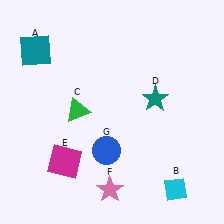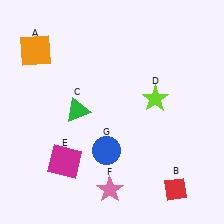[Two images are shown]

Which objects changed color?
A changed from teal to orange. B changed from cyan to red. D changed from teal to lime.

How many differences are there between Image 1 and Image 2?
There are 3 differences between the two images.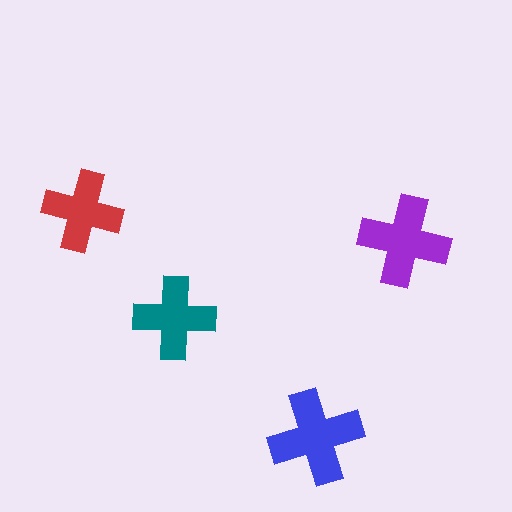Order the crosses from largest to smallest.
the blue one, the purple one, the teal one, the red one.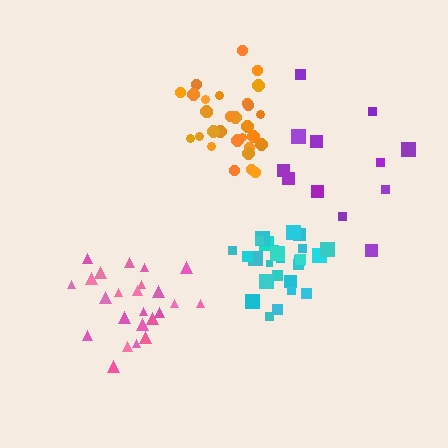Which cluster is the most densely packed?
Orange.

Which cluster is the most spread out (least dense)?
Purple.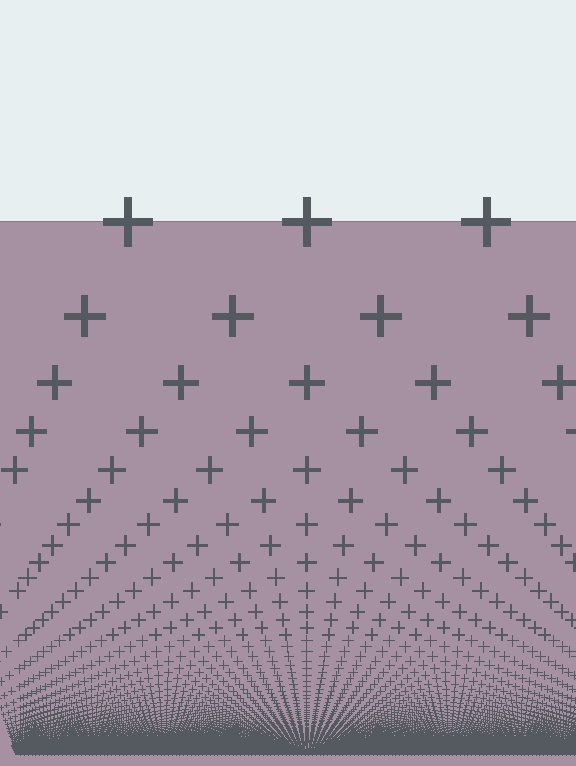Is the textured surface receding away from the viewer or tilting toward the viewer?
The surface appears to tilt toward the viewer. Texture elements get larger and sparser toward the top.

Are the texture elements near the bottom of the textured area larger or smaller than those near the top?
Smaller. The gradient is inverted — elements near the bottom are smaller and denser.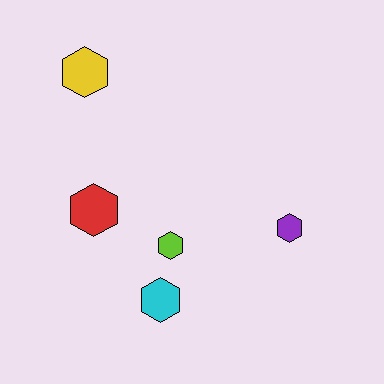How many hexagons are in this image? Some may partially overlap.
There are 5 hexagons.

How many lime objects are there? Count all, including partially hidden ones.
There is 1 lime object.